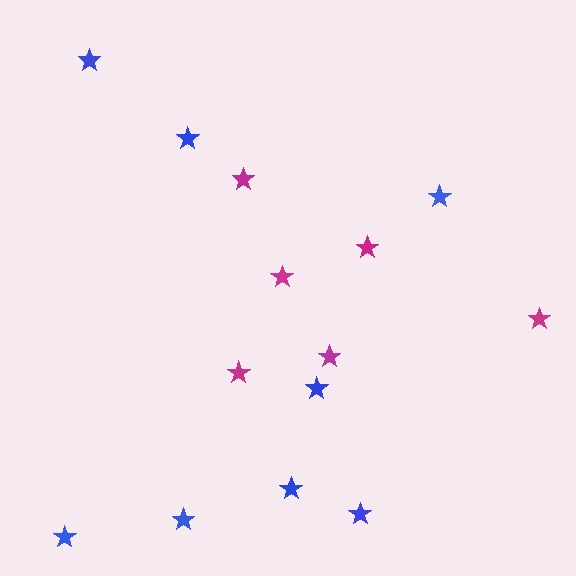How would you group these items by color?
There are 2 groups: one group of magenta stars (6) and one group of blue stars (8).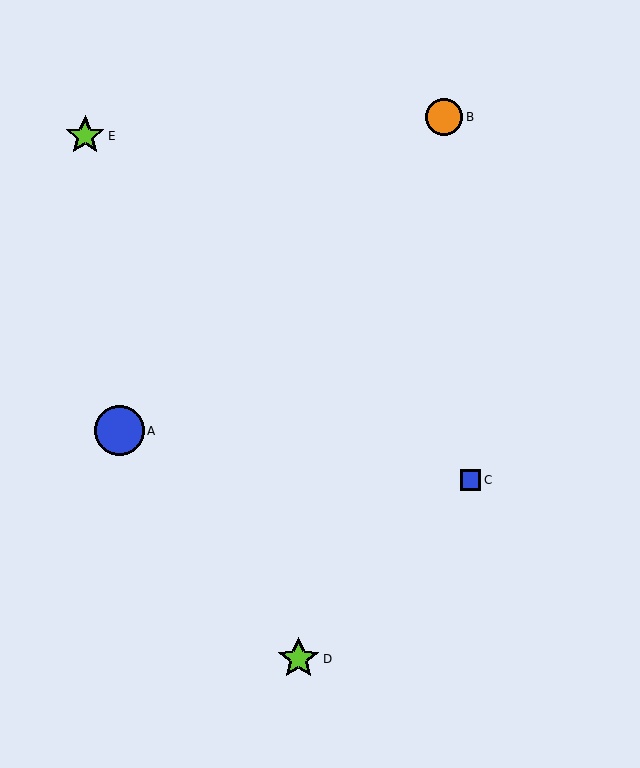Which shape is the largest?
The blue circle (labeled A) is the largest.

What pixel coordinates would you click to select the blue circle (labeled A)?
Click at (119, 431) to select the blue circle A.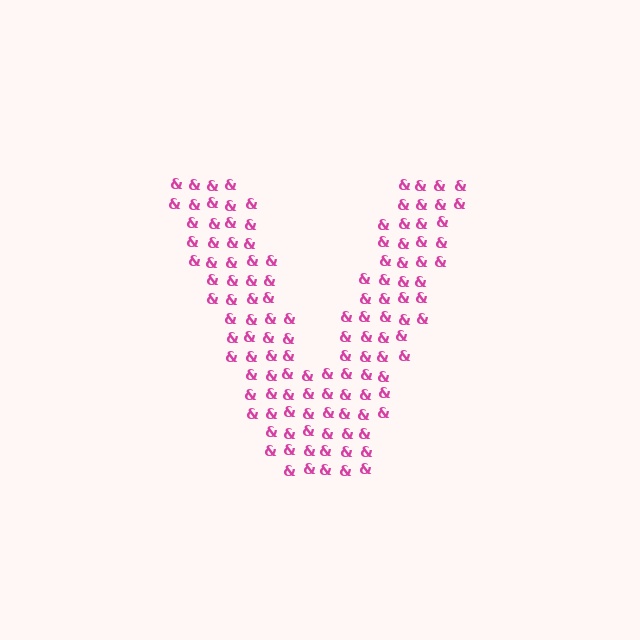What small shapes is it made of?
It is made of small ampersands.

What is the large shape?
The large shape is the letter V.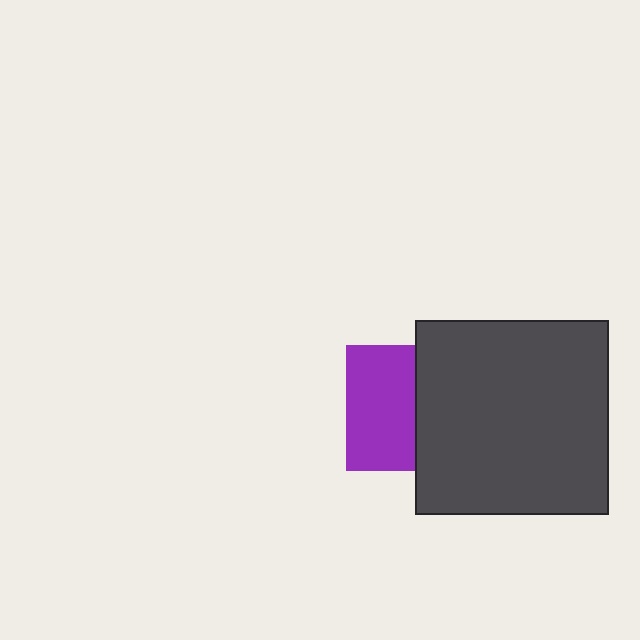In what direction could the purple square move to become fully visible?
The purple square could move left. That would shift it out from behind the dark gray square entirely.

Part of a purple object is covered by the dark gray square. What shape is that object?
It is a square.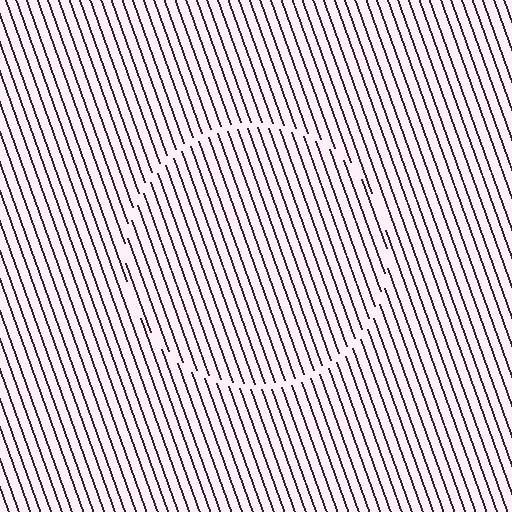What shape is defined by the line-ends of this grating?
An illusory circle. The interior of the shape contains the same grating, shifted by half a period — the contour is defined by the phase discontinuity where line-ends from the inner and outer gratings abut.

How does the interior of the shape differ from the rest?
The interior of the shape contains the same grating, shifted by half a period — the contour is defined by the phase discontinuity where line-ends from the inner and outer gratings abut.